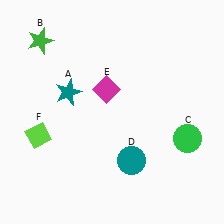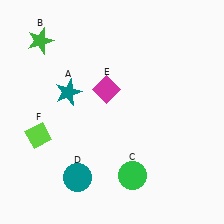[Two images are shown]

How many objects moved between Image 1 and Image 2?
2 objects moved between the two images.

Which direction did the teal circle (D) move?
The teal circle (D) moved left.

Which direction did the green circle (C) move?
The green circle (C) moved left.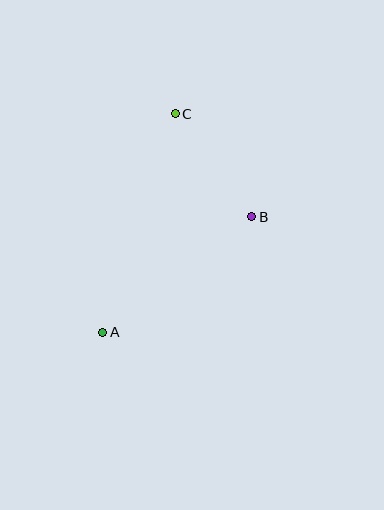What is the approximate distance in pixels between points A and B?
The distance between A and B is approximately 188 pixels.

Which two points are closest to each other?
Points B and C are closest to each other.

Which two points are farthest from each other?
Points A and C are farthest from each other.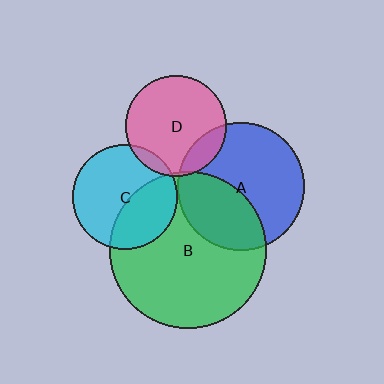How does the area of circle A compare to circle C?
Approximately 1.5 times.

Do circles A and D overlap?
Yes.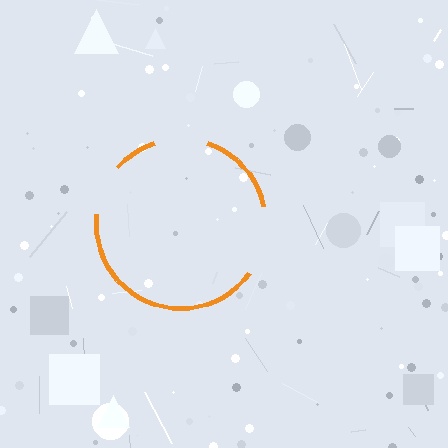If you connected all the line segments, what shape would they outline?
They would outline a circle.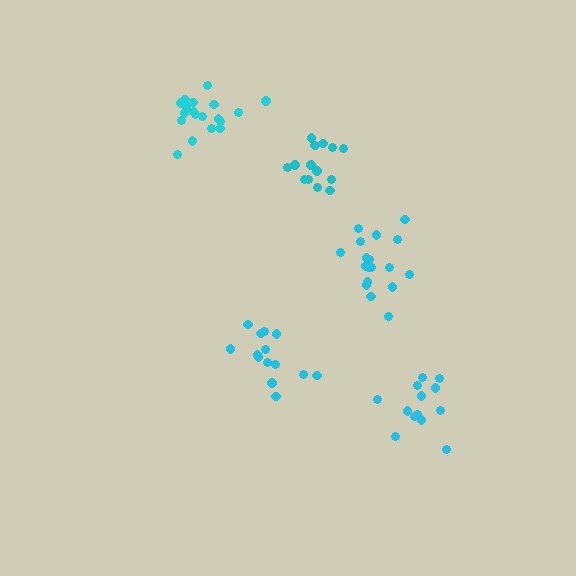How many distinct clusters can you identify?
There are 5 distinct clusters.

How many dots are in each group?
Group 1: 14 dots, Group 2: 14 dots, Group 3: 13 dots, Group 4: 19 dots, Group 5: 18 dots (78 total).